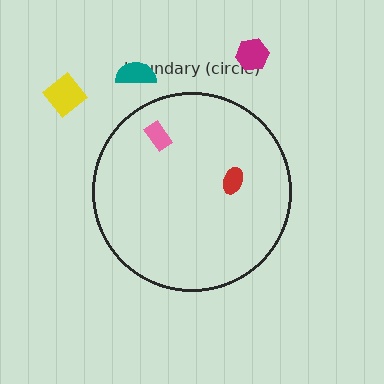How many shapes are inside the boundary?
2 inside, 3 outside.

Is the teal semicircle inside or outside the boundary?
Outside.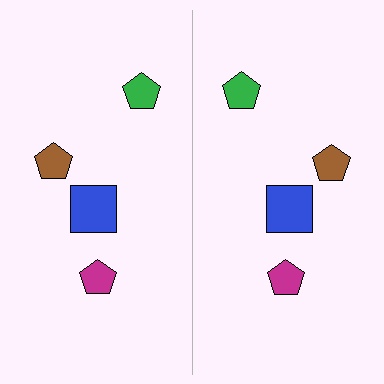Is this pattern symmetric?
Yes, this pattern has bilateral (reflection) symmetry.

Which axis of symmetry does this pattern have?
The pattern has a vertical axis of symmetry running through the center of the image.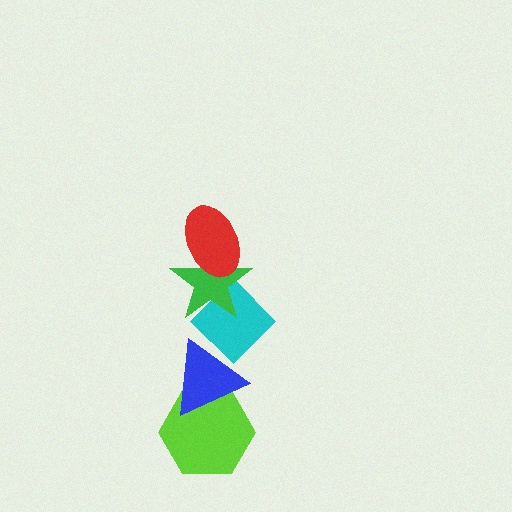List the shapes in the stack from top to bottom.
From top to bottom: the red ellipse, the green star, the cyan diamond, the blue triangle, the lime hexagon.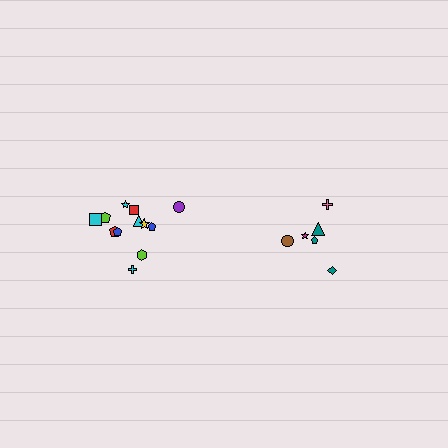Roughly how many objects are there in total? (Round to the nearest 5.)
Roughly 20 objects in total.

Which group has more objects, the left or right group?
The left group.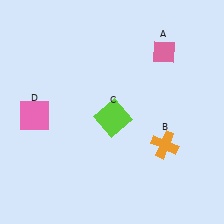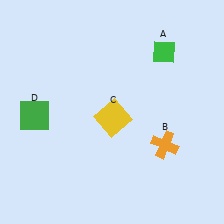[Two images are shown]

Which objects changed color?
A changed from pink to green. C changed from lime to yellow. D changed from pink to green.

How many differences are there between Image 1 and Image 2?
There are 3 differences between the two images.